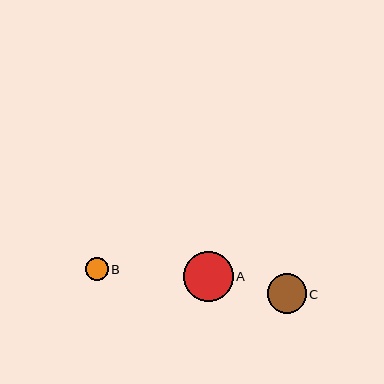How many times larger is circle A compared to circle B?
Circle A is approximately 2.2 times the size of circle B.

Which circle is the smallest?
Circle B is the smallest with a size of approximately 22 pixels.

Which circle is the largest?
Circle A is the largest with a size of approximately 50 pixels.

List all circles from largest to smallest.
From largest to smallest: A, C, B.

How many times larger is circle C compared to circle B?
Circle C is approximately 1.8 times the size of circle B.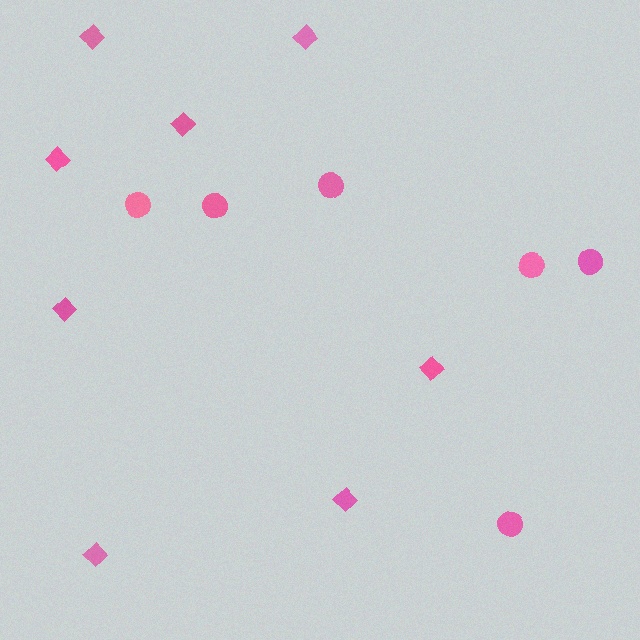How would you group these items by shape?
There are 2 groups: one group of circles (6) and one group of diamonds (8).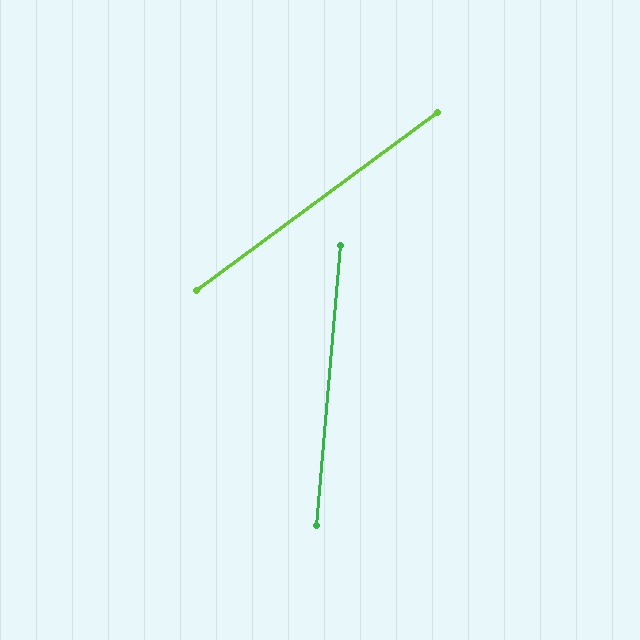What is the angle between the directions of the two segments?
Approximately 49 degrees.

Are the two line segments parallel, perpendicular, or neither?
Neither parallel nor perpendicular — they differ by about 49°.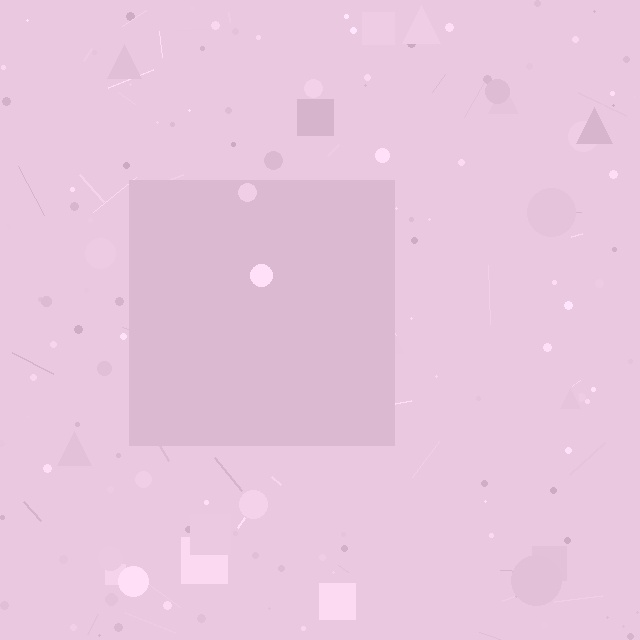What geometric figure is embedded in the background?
A square is embedded in the background.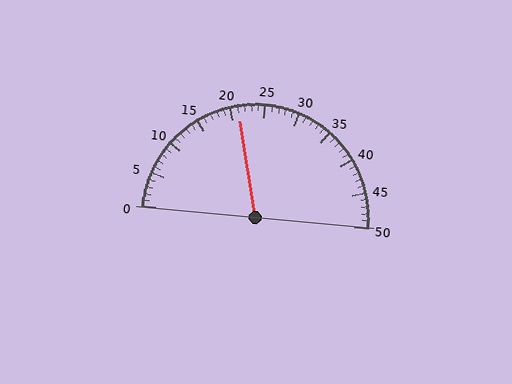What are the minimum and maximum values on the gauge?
The gauge ranges from 0 to 50.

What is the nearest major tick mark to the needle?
The nearest major tick mark is 20.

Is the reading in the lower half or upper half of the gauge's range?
The reading is in the lower half of the range (0 to 50).